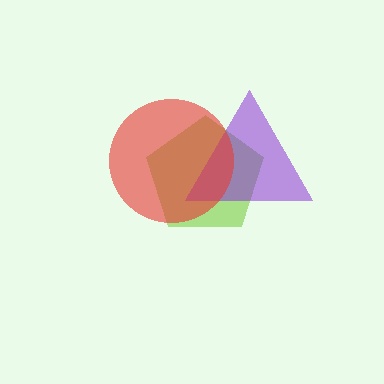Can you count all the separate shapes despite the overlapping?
Yes, there are 3 separate shapes.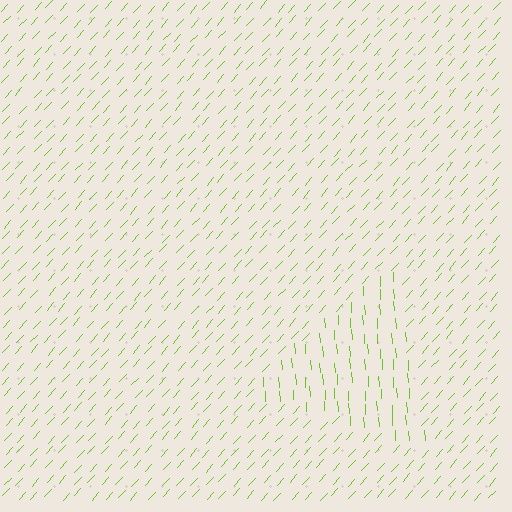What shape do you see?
I see a triangle.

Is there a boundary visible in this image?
Yes, there is a texture boundary formed by a change in line orientation.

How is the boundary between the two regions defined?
The boundary is defined purely by a change in line orientation (approximately 45 degrees difference). All lines are the same color and thickness.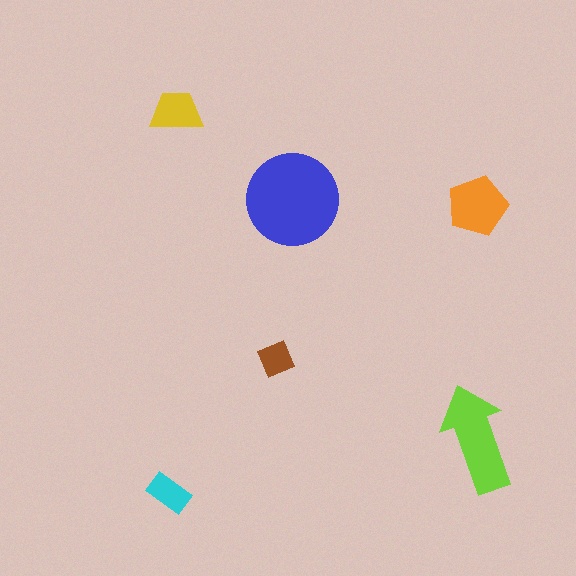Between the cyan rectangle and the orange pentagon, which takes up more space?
The orange pentagon.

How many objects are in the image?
There are 6 objects in the image.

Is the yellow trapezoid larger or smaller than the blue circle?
Smaller.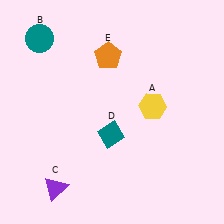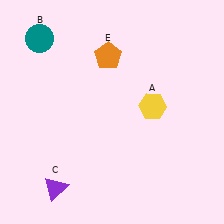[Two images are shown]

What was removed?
The teal diamond (D) was removed in Image 2.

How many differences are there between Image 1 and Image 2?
There is 1 difference between the two images.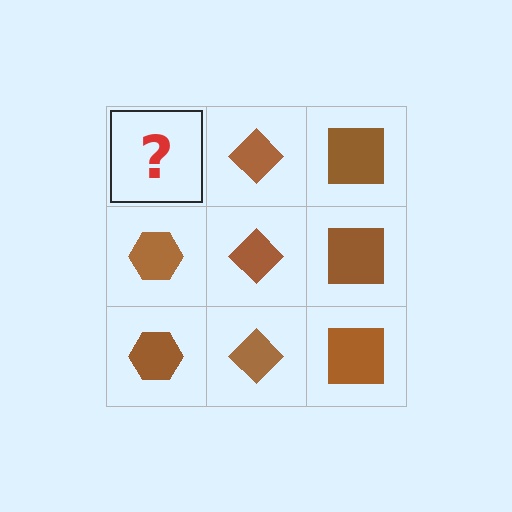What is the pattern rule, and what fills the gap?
The rule is that each column has a consistent shape. The gap should be filled with a brown hexagon.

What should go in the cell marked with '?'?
The missing cell should contain a brown hexagon.